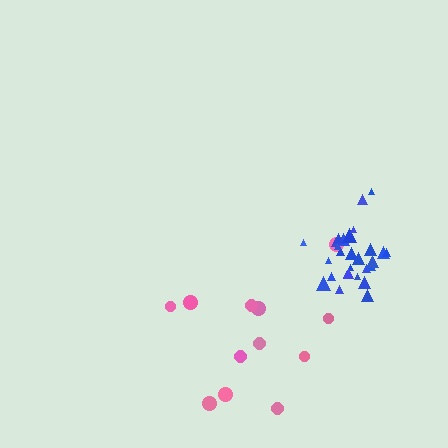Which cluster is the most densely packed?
Blue.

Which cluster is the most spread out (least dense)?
Pink.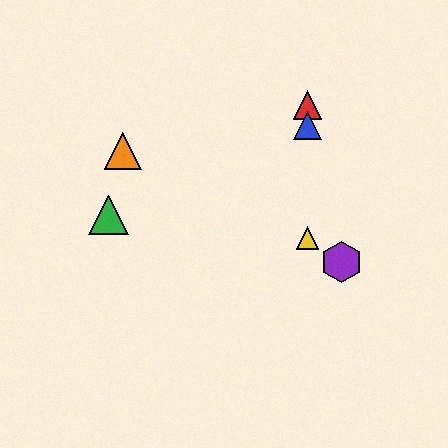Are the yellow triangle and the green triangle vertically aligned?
No, the yellow triangle is at x≈307 and the green triangle is at x≈108.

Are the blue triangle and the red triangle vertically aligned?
Yes, both are at x≈307.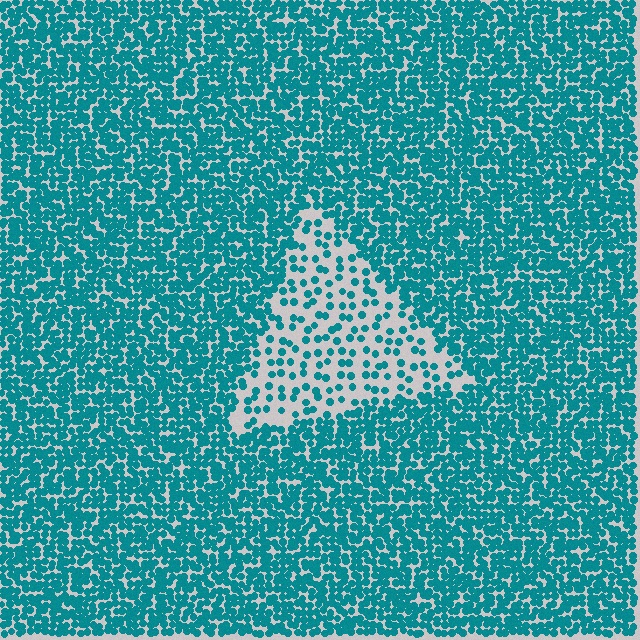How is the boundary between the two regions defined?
The boundary is defined by a change in element density (approximately 2.9x ratio). All elements are the same color, size, and shape.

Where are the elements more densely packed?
The elements are more densely packed outside the triangle boundary.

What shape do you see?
I see a triangle.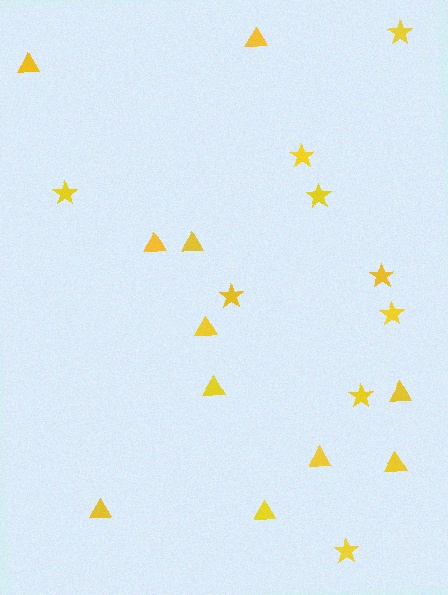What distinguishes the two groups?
There are 2 groups: one group of stars (9) and one group of triangles (11).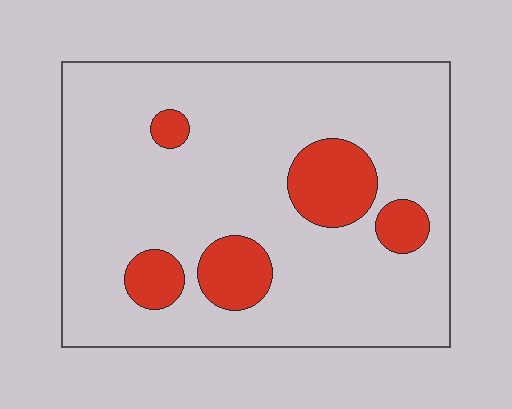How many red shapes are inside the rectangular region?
5.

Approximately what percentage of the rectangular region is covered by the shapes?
Approximately 15%.